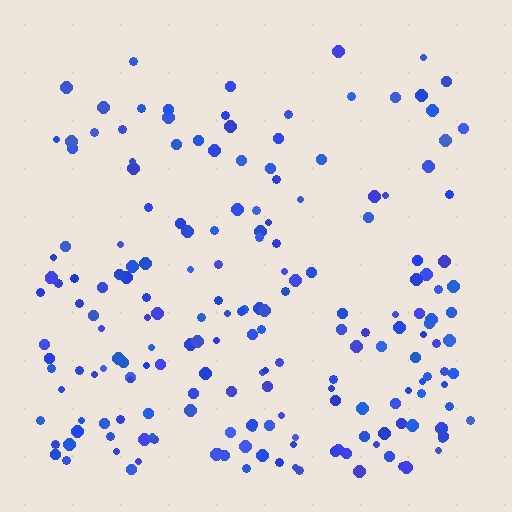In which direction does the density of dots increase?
From top to bottom, with the bottom side densest.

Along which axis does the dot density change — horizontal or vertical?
Vertical.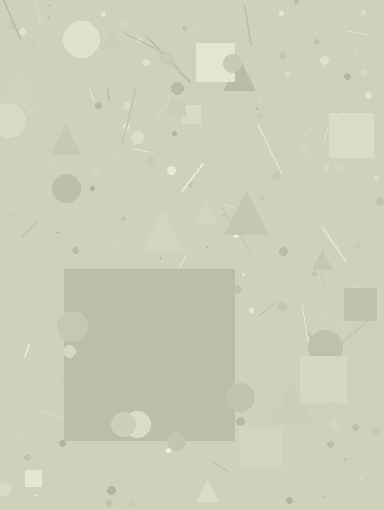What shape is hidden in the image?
A square is hidden in the image.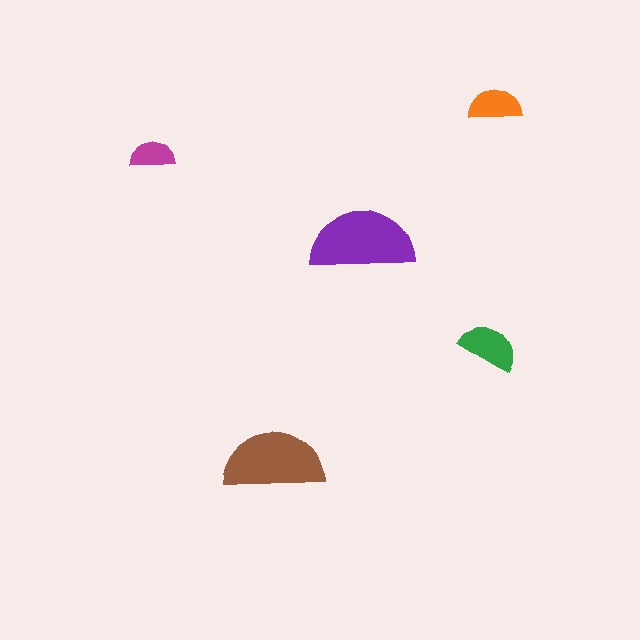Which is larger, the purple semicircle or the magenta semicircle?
The purple one.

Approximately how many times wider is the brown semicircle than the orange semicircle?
About 2 times wider.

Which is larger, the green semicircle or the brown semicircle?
The brown one.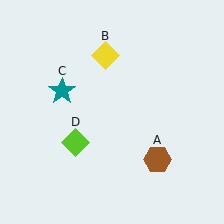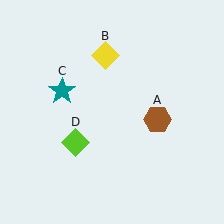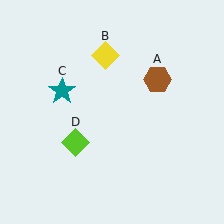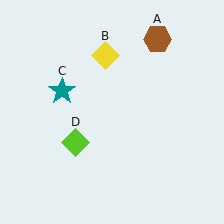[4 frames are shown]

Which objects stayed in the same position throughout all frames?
Yellow diamond (object B) and teal star (object C) and lime diamond (object D) remained stationary.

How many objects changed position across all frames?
1 object changed position: brown hexagon (object A).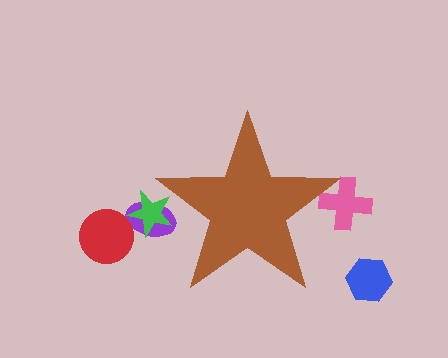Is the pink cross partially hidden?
Yes, the pink cross is partially hidden behind the brown star.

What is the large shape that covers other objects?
A brown star.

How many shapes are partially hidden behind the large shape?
3 shapes are partially hidden.